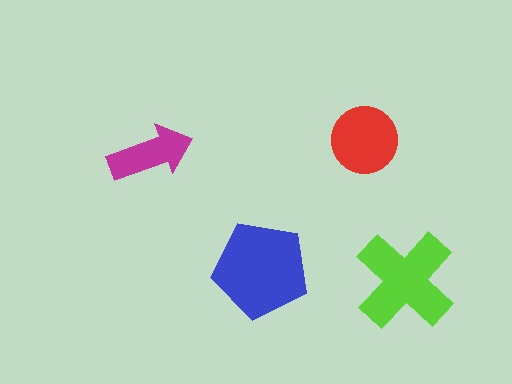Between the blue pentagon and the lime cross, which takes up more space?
The blue pentagon.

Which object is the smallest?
The magenta arrow.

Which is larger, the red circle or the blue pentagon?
The blue pentagon.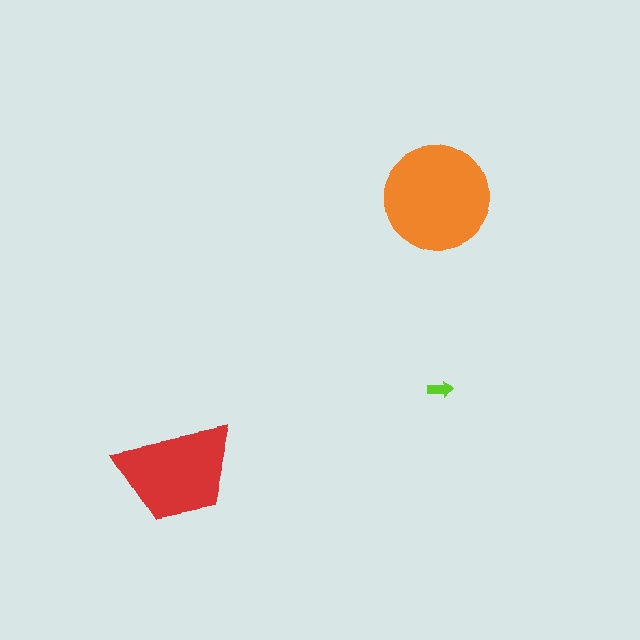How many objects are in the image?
There are 3 objects in the image.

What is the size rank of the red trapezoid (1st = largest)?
2nd.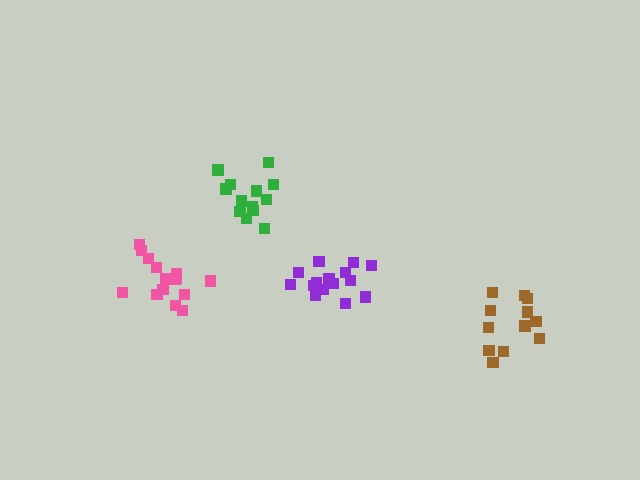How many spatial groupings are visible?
There are 4 spatial groupings.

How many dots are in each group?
Group 1: 15 dots, Group 2: 13 dots, Group 3: 15 dots, Group 4: 12 dots (55 total).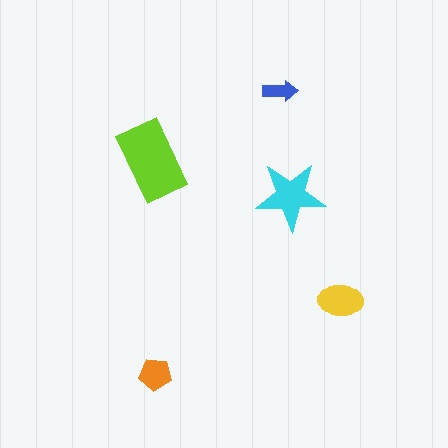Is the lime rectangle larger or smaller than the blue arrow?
Larger.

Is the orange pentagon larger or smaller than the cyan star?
Smaller.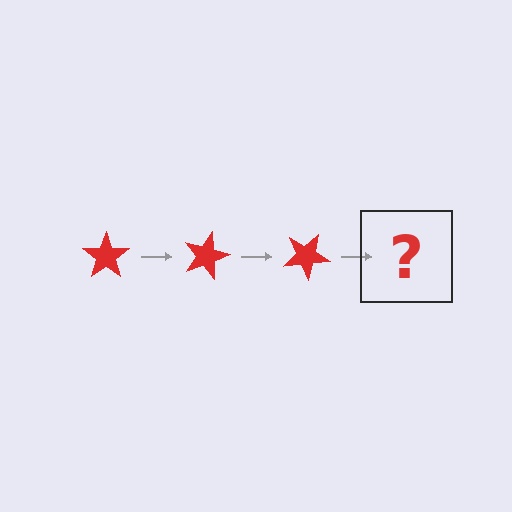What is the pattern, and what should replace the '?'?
The pattern is that the star rotates 15 degrees each step. The '?' should be a red star rotated 45 degrees.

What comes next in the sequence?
The next element should be a red star rotated 45 degrees.